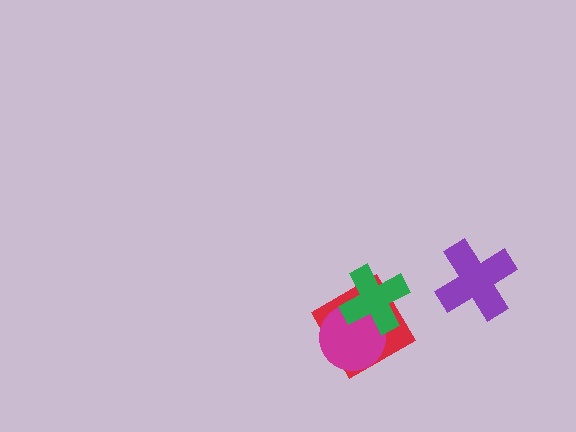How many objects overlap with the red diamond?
2 objects overlap with the red diamond.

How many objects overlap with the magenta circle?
2 objects overlap with the magenta circle.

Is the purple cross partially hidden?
No, no other shape covers it.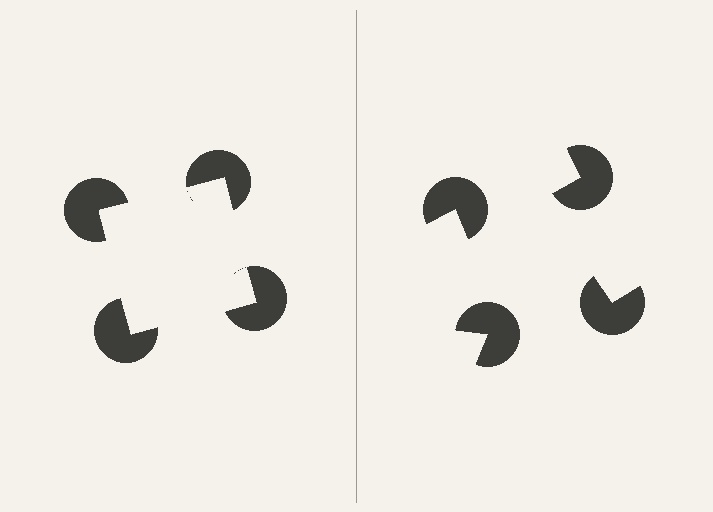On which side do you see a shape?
An illusory square appears on the left side. On the right side the wedge cuts are rotated, so no coherent shape forms.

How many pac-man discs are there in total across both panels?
8 — 4 on each side.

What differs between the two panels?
The pac-man discs are positioned identically on both sides; only the wedge orientations differ. On the left they align to a square; on the right they are misaligned.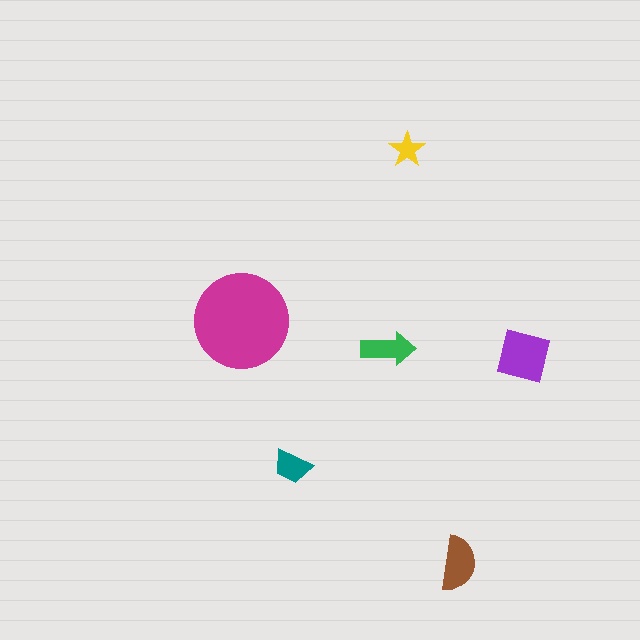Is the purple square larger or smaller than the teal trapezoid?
Larger.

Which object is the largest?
The magenta circle.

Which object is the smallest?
The yellow star.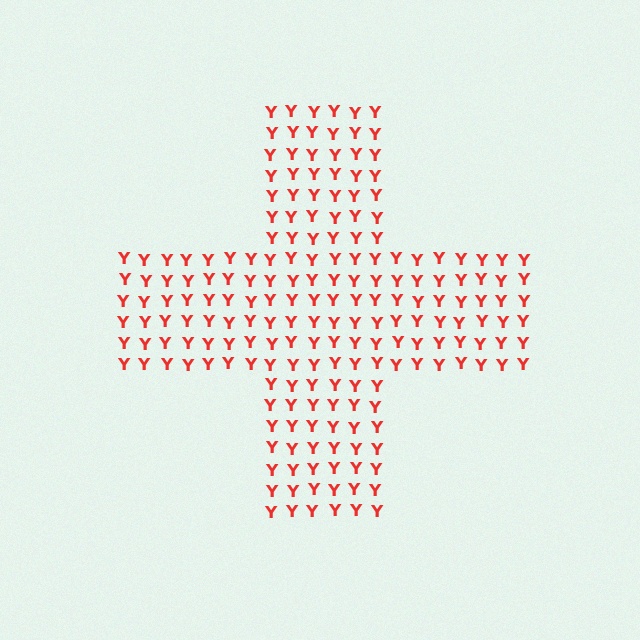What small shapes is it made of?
It is made of small letter Y's.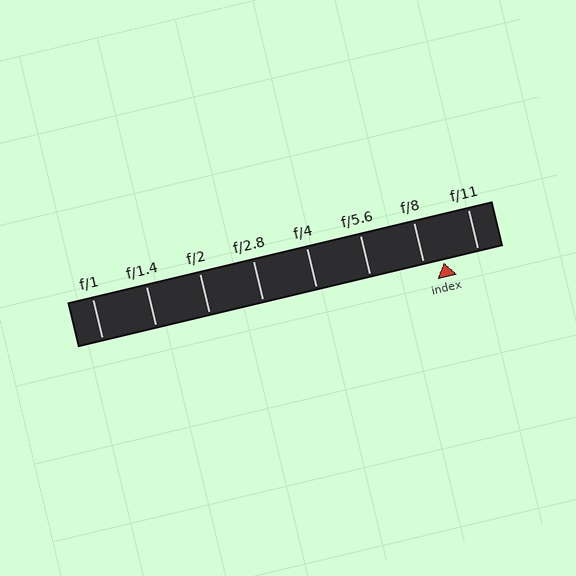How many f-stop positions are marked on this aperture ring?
There are 8 f-stop positions marked.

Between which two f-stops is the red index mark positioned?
The index mark is between f/8 and f/11.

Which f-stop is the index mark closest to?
The index mark is closest to f/8.